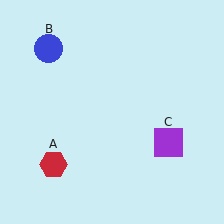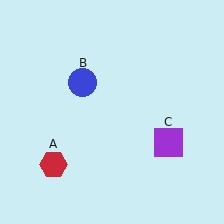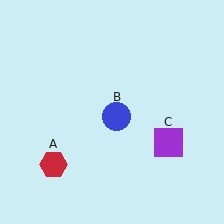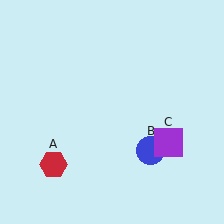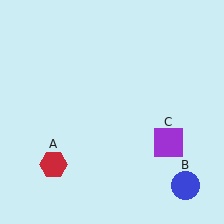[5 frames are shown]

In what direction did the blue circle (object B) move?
The blue circle (object B) moved down and to the right.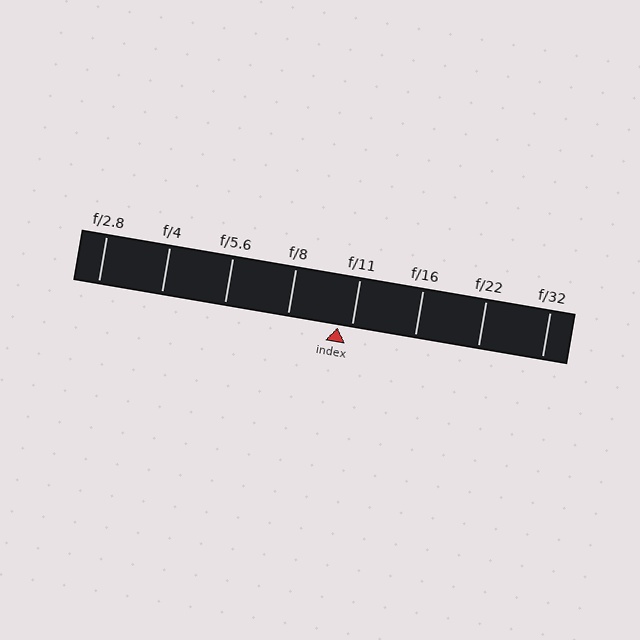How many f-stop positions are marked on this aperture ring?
There are 8 f-stop positions marked.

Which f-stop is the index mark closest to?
The index mark is closest to f/11.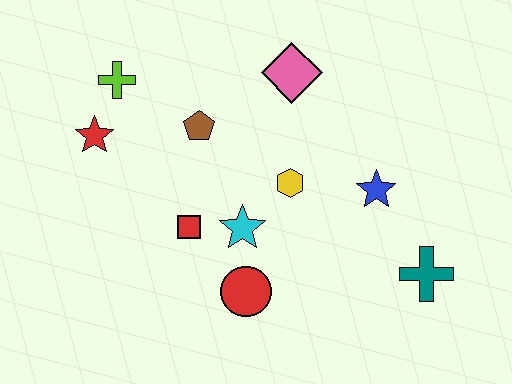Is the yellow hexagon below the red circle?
No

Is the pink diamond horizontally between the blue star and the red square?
Yes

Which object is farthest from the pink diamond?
The teal cross is farthest from the pink diamond.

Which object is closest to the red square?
The cyan star is closest to the red square.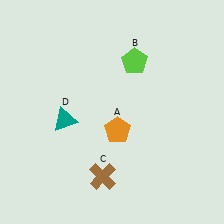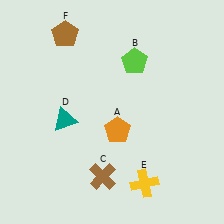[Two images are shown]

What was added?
A yellow cross (E), a brown pentagon (F) were added in Image 2.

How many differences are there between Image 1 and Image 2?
There are 2 differences between the two images.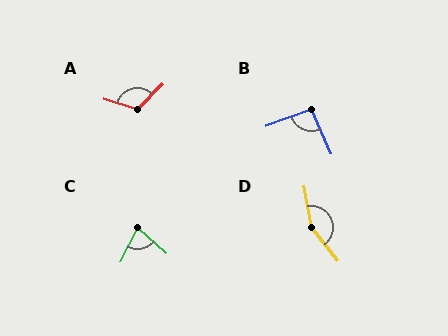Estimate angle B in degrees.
Approximately 93 degrees.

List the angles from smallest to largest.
C (76°), B (93°), A (118°), D (153°).